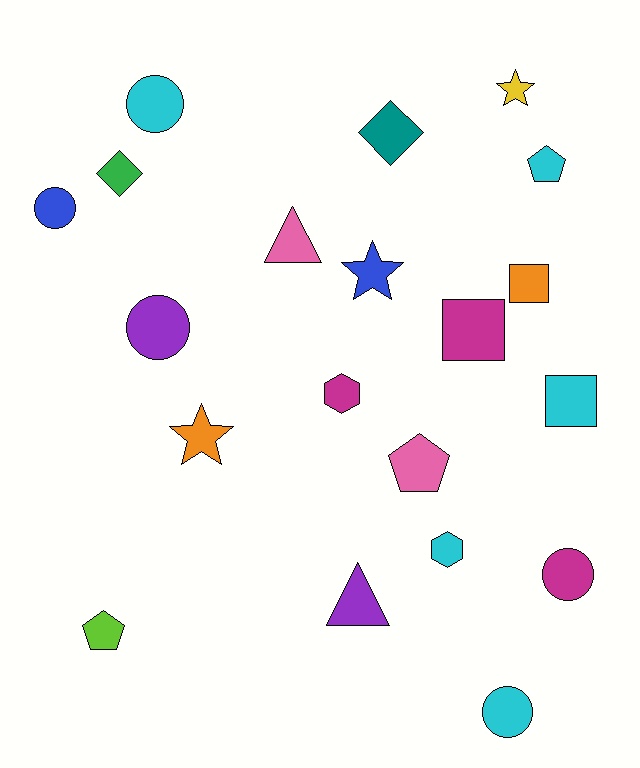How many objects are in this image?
There are 20 objects.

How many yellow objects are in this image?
There is 1 yellow object.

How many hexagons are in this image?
There are 2 hexagons.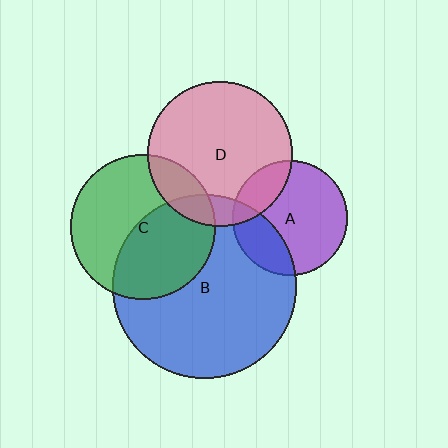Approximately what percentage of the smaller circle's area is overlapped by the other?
Approximately 10%.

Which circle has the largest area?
Circle B (blue).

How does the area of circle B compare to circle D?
Approximately 1.6 times.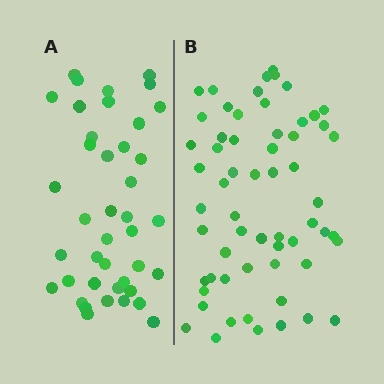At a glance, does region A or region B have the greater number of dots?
Region B (the right region) has more dots.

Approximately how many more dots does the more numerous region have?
Region B has approximately 20 more dots than region A.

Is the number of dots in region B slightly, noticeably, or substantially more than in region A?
Region B has substantially more. The ratio is roughly 1.5 to 1.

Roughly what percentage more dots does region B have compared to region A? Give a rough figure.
About 45% more.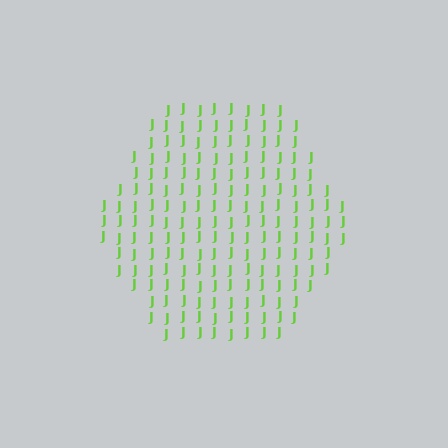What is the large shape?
The large shape is a hexagon.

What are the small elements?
The small elements are letter J's.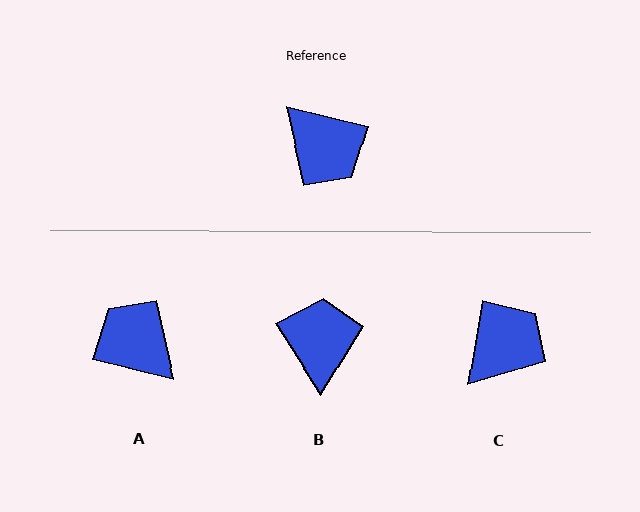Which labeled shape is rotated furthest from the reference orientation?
A, about 180 degrees away.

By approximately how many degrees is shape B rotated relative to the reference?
Approximately 135 degrees counter-clockwise.